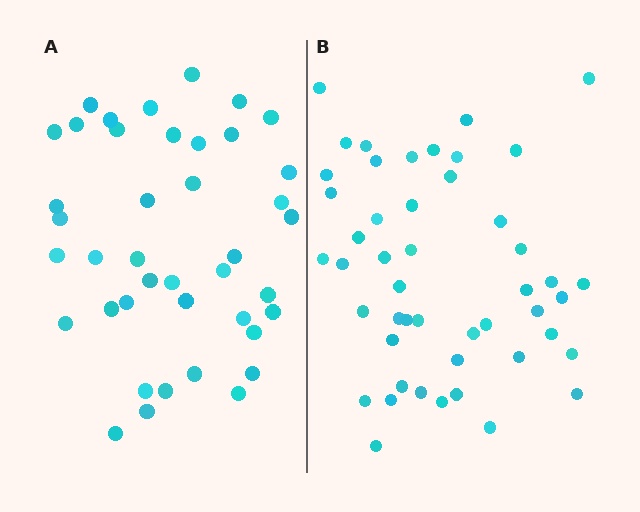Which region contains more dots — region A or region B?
Region B (the right region) has more dots.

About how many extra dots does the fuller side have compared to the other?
Region B has roughly 8 or so more dots than region A.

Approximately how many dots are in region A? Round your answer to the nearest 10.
About 40 dots. (The exact count is 41, which rounds to 40.)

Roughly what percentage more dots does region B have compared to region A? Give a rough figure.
About 15% more.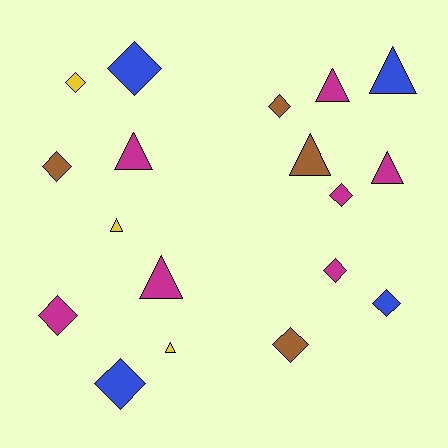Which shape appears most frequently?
Diamond, with 10 objects.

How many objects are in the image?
There are 18 objects.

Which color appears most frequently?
Magenta, with 7 objects.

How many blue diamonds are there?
There are 3 blue diamonds.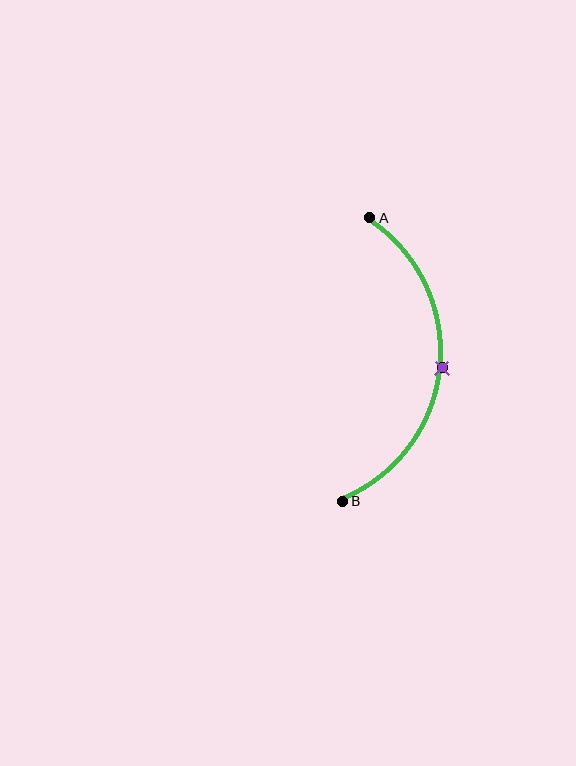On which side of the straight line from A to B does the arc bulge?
The arc bulges to the right of the straight line connecting A and B.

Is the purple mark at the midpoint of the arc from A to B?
Yes. The purple mark lies on the arc at equal arc-length from both A and B — it is the arc midpoint.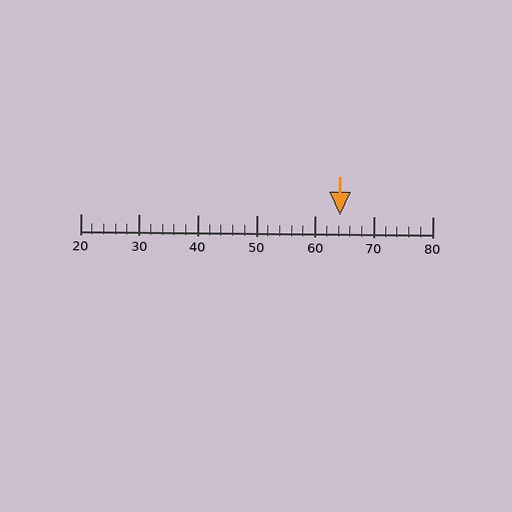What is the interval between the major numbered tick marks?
The major tick marks are spaced 10 units apart.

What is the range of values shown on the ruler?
The ruler shows values from 20 to 80.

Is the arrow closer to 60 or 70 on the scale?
The arrow is closer to 60.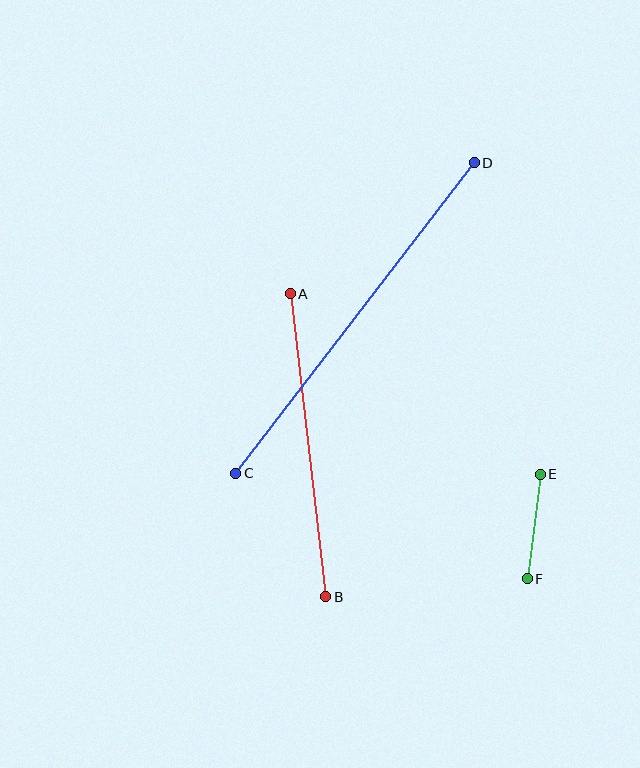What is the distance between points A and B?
The distance is approximately 305 pixels.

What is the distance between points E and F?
The distance is approximately 105 pixels.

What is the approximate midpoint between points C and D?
The midpoint is at approximately (355, 318) pixels.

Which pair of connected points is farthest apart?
Points C and D are farthest apart.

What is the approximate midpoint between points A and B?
The midpoint is at approximately (308, 445) pixels.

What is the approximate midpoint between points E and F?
The midpoint is at approximately (534, 526) pixels.